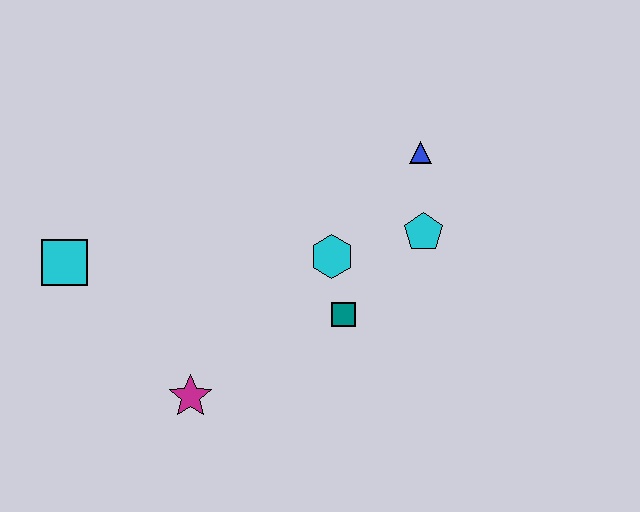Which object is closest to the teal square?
The cyan hexagon is closest to the teal square.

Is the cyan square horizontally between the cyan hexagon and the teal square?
No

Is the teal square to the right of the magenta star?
Yes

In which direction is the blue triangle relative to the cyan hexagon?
The blue triangle is above the cyan hexagon.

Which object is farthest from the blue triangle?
The cyan square is farthest from the blue triangle.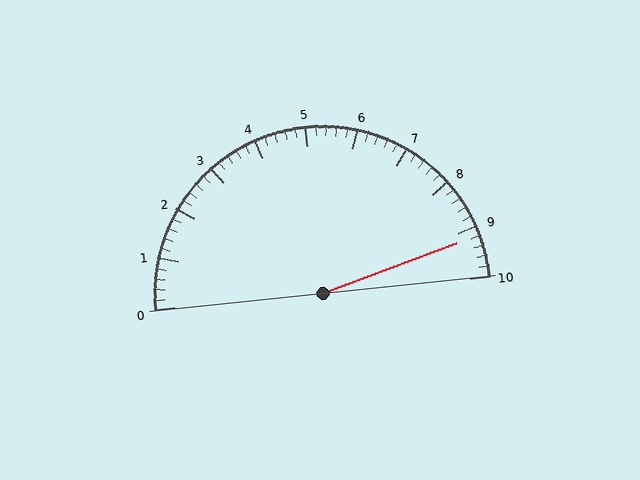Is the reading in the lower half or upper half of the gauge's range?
The reading is in the upper half of the range (0 to 10).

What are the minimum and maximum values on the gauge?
The gauge ranges from 0 to 10.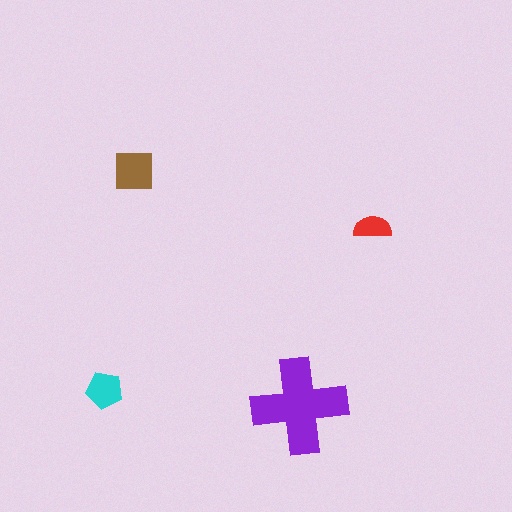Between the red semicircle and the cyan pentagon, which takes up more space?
The cyan pentagon.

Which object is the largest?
The purple cross.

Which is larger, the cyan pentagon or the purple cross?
The purple cross.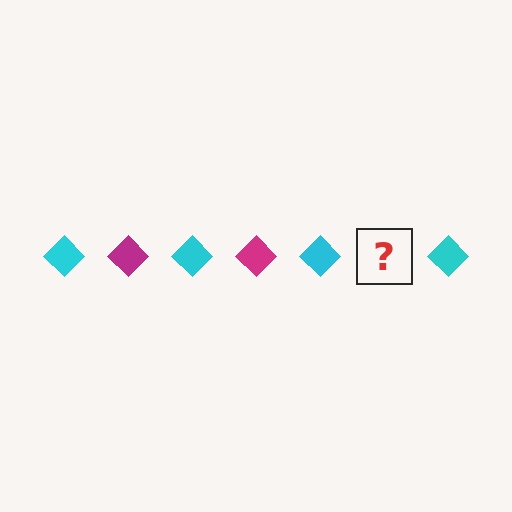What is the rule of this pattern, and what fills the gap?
The rule is that the pattern cycles through cyan, magenta diamonds. The gap should be filled with a magenta diamond.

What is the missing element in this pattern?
The missing element is a magenta diamond.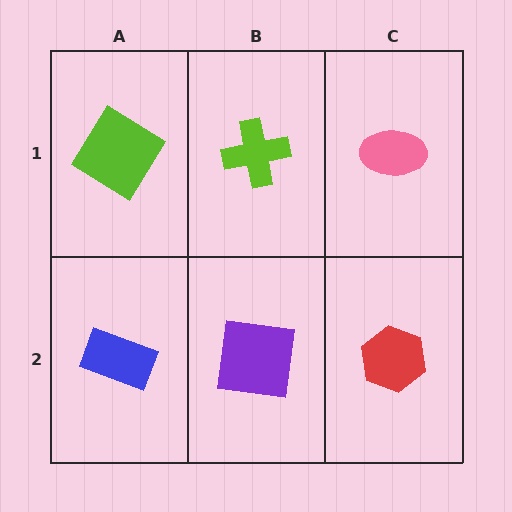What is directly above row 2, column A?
A lime diamond.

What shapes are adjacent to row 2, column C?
A pink ellipse (row 1, column C), a purple square (row 2, column B).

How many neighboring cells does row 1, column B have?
3.